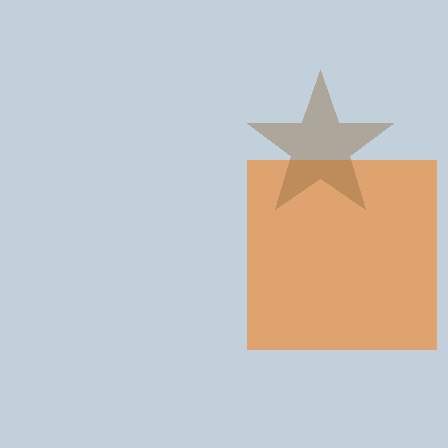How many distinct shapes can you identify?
There are 2 distinct shapes: an orange square, a brown star.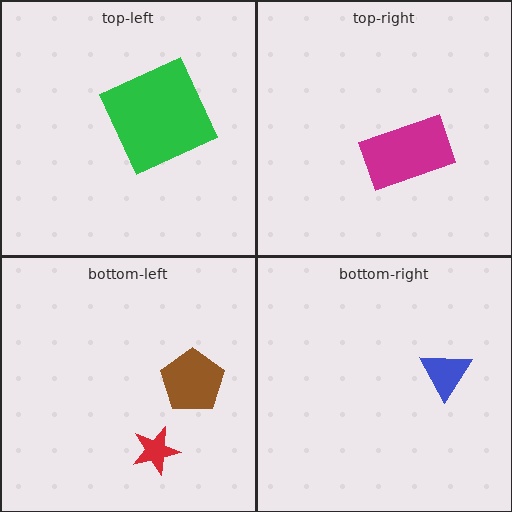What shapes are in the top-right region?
The magenta rectangle.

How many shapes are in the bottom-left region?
2.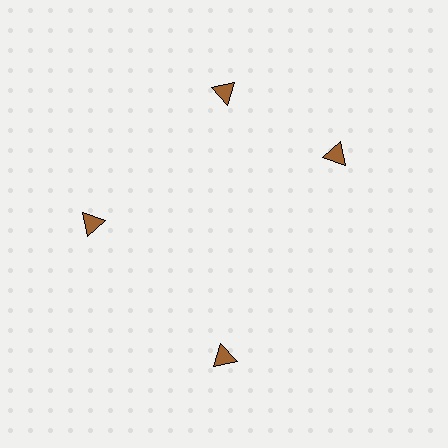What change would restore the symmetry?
The symmetry would be restored by rotating it back into even spacing with its neighbors so that all 4 triangles sit at equal angles and equal distance from the center.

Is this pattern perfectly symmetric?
No. The 4 brown triangles are arranged in a ring, but one element near the 3 o'clock position is rotated out of alignment along the ring, breaking the 4-fold rotational symmetry.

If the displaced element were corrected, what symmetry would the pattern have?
It would have 4-fold rotational symmetry — the pattern would map onto itself every 90 degrees.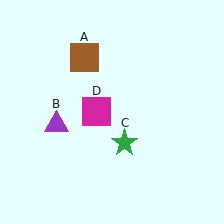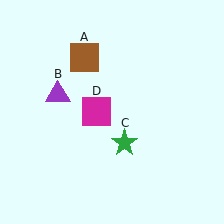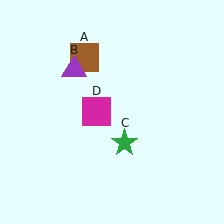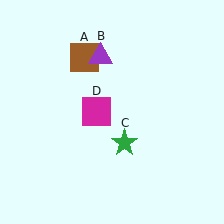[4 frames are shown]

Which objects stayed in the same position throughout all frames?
Brown square (object A) and green star (object C) and magenta square (object D) remained stationary.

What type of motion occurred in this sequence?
The purple triangle (object B) rotated clockwise around the center of the scene.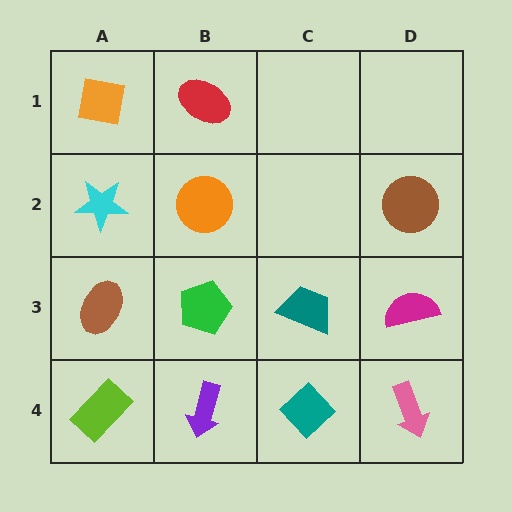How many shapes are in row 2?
3 shapes.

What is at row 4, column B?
A purple arrow.